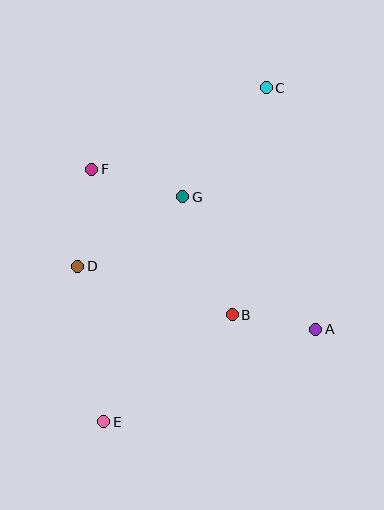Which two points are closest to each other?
Points A and B are closest to each other.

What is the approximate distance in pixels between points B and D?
The distance between B and D is approximately 162 pixels.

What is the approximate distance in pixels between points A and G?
The distance between A and G is approximately 188 pixels.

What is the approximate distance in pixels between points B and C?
The distance between B and C is approximately 230 pixels.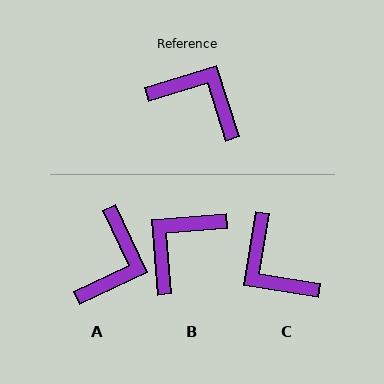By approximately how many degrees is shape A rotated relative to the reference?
Approximately 82 degrees clockwise.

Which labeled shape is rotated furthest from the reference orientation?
C, about 153 degrees away.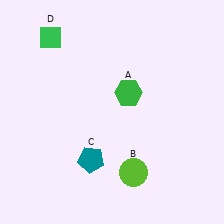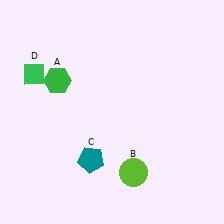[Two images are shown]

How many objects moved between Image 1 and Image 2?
2 objects moved between the two images.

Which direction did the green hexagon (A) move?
The green hexagon (A) moved left.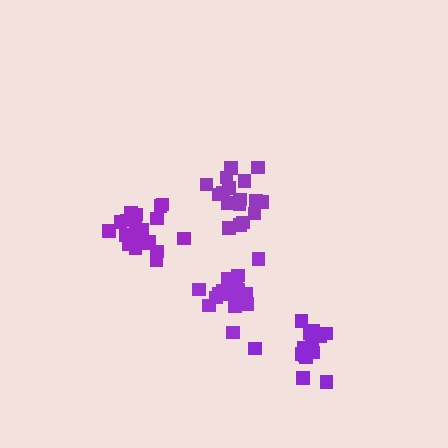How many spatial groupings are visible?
There are 4 spatial groupings.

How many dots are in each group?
Group 1: 17 dots, Group 2: 20 dots, Group 3: 17 dots, Group 4: 16 dots (70 total).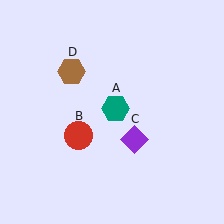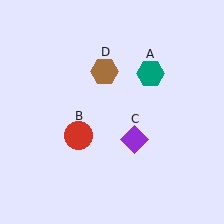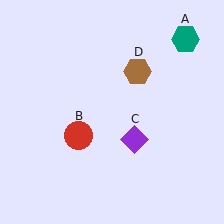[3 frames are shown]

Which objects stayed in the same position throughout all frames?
Red circle (object B) and purple diamond (object C) remained stationary.